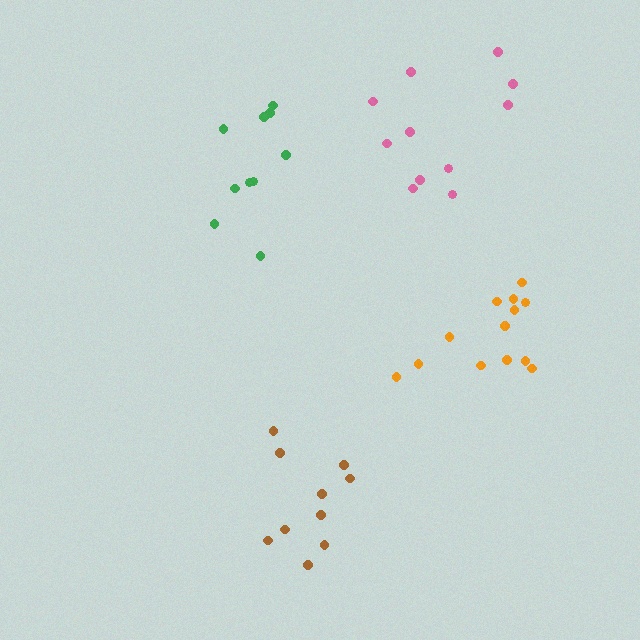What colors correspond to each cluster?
The clusters are colored: brown, pink, orange, green.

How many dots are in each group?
Group 1: 10 dots, Group 2: 11 dots, Group 3: 13 dots, Group 4: 10 dots (44 total).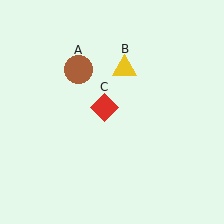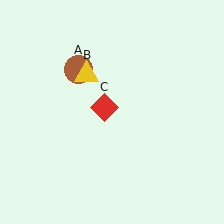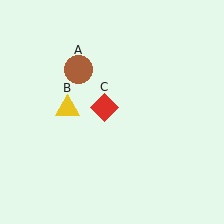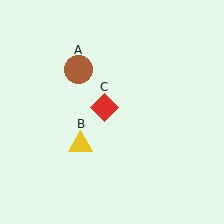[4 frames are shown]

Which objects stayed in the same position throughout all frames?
Brown circle (object A) and red diamond (object C) remained stationary.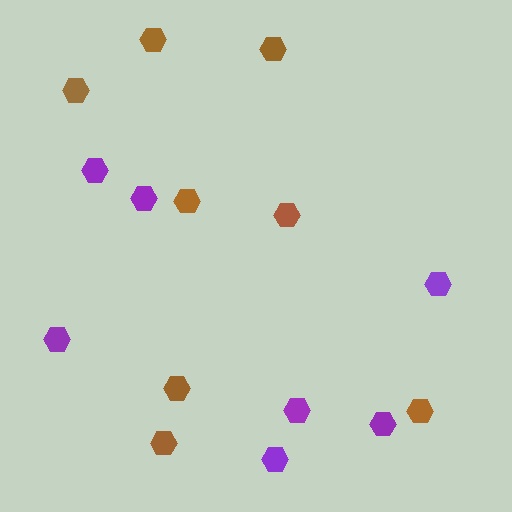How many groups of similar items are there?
There are 2 groups: one group of purple hexagons (7) and one group of brown hexagons (8).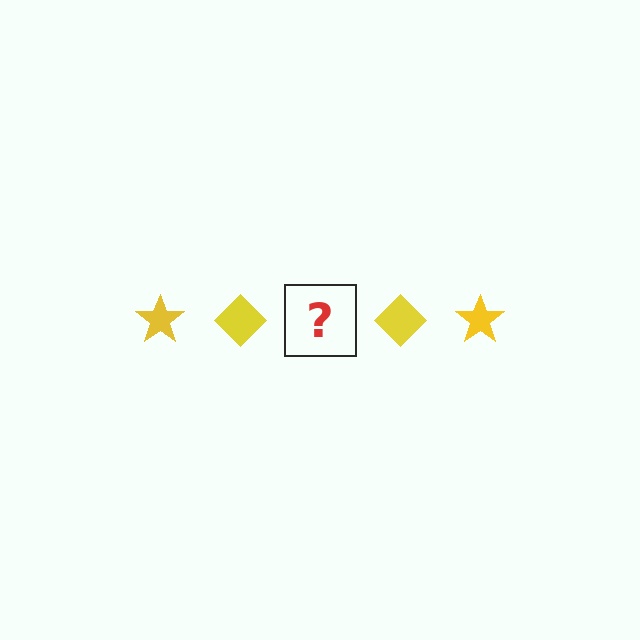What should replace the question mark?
The question mark should be replaced with a yellow star.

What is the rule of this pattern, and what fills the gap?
The rule is that the pattern cycles through star, diamond shapes in yellow. The gap should be filled with a yellow star.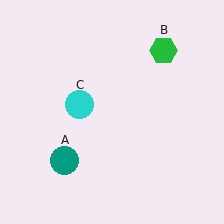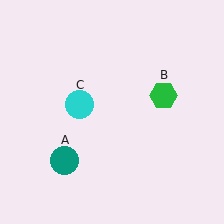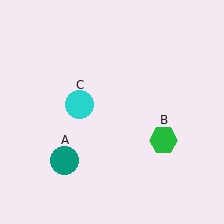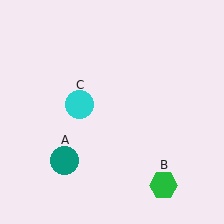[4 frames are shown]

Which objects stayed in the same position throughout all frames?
Teal circle (object A) and cyan circle (object C) remained stationary.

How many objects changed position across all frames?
1 object changed position: green hexagon (object B).